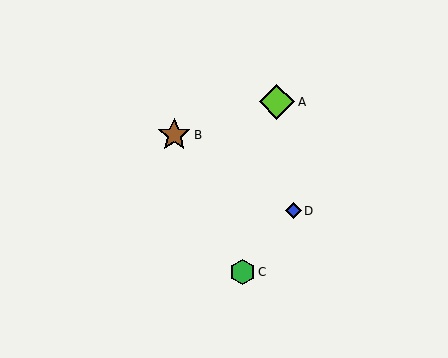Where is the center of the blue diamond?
The center of the blue diamond is at (293, 211).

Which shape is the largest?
The lime diamond (labeled A) is the largest.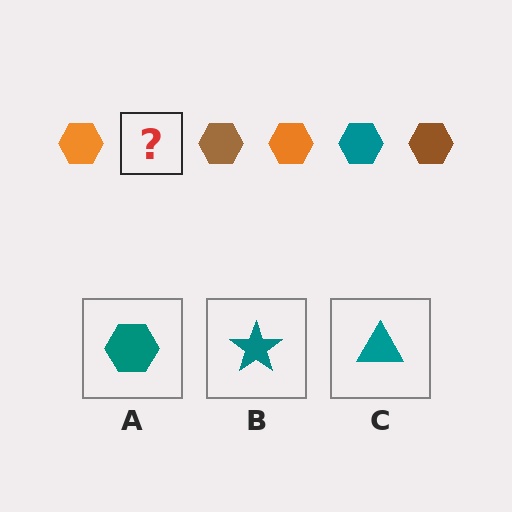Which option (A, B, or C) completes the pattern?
A.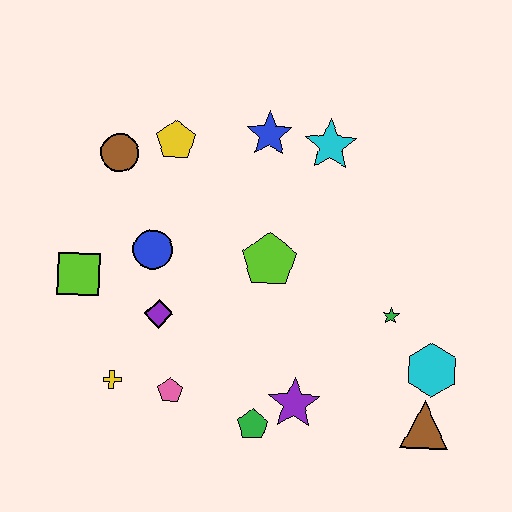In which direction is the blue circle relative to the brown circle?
The blue circle is below the brown circle.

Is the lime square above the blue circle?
No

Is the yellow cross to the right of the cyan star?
No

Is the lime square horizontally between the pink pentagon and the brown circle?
No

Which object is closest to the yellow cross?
The pink pentagon is closest to the yellow cross.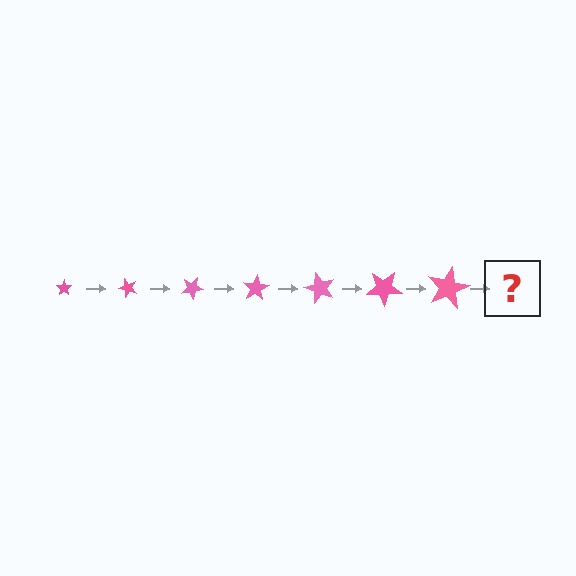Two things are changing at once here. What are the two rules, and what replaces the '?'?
The two rules are that the star grows larger each step and it rotates 50 degrees each step. The '?' should be a star, larger than the previous one and rotated 350 degrees from the start.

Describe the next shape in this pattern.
It should be a star, larger than the previous one and rotated 350 degrees from the start.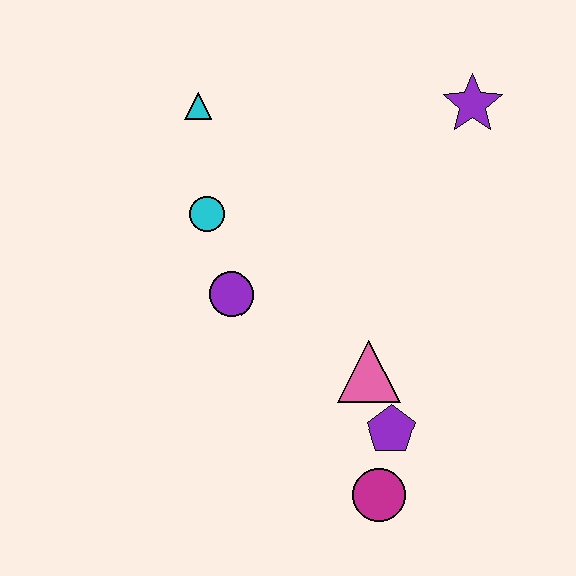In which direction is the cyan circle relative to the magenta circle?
The cyan circle is above the magenta circle.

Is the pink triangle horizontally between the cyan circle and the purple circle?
No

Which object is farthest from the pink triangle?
The cyan triangle is farthest from the pink triangle.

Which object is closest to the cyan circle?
The purple circle is closest to the cyan circle.